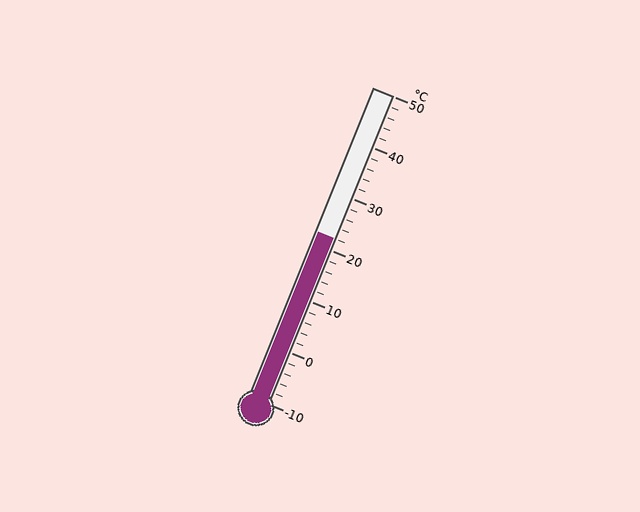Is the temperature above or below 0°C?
The temperature is above 0°C.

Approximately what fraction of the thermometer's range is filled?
The thermometer is filled to approximately 55% of its range.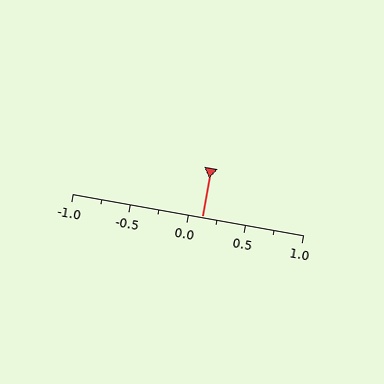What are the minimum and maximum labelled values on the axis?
The axis runs from -1.0 to 1.0.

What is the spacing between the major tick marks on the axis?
The major ticks are spaced 0.5 apart.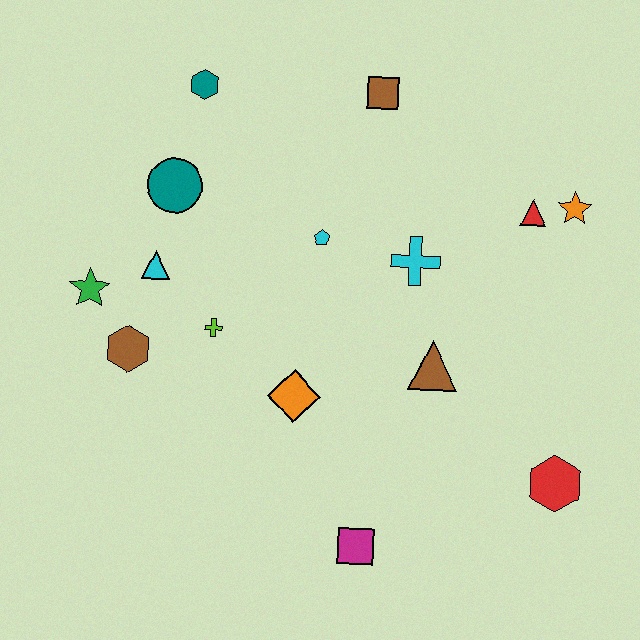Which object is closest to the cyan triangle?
The green star is closest to the cyan triangle.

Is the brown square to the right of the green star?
Yes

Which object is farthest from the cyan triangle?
The red hexagon is farthest from the cyan triangle.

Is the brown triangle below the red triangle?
Yes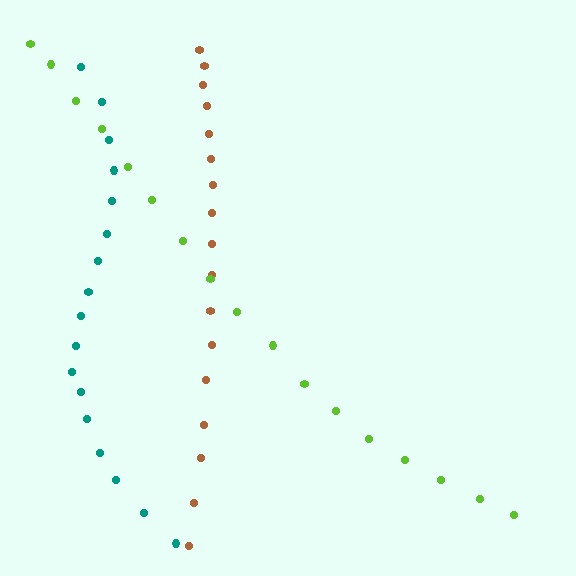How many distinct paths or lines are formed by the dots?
There are 3 distinct paths.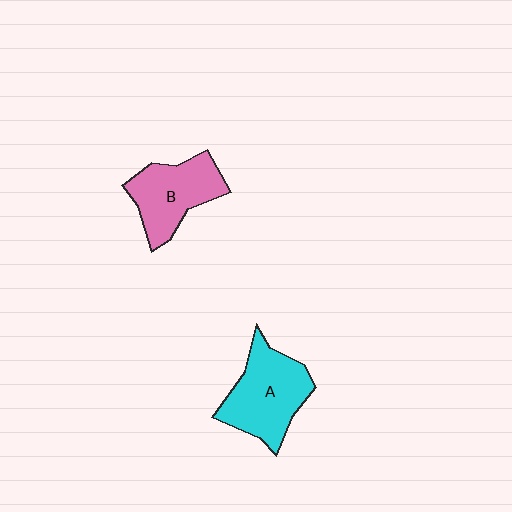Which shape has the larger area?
Shape A (cyan).